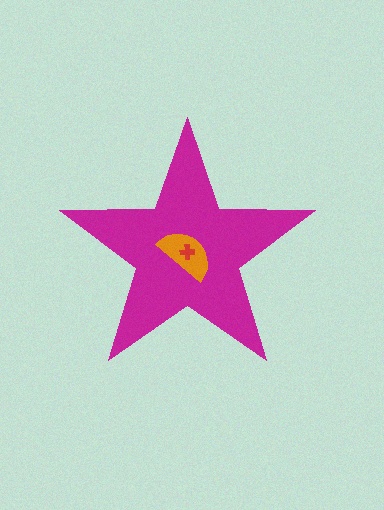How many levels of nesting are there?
3.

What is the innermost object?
The red cross.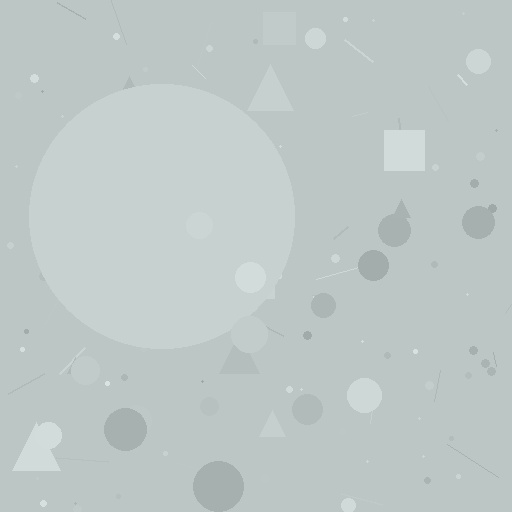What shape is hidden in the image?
A circle is hidden in the image.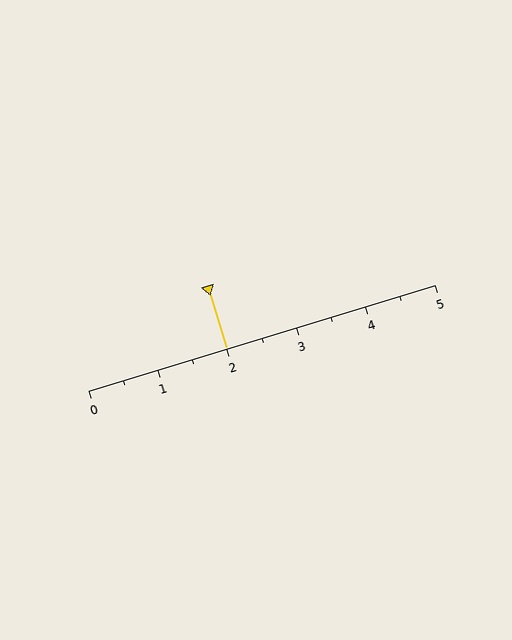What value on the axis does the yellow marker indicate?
The marker indicates approximately 2.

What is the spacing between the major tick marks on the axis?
The major ticks are spaced 1 apart.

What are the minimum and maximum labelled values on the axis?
The axis runs from 0 to 5.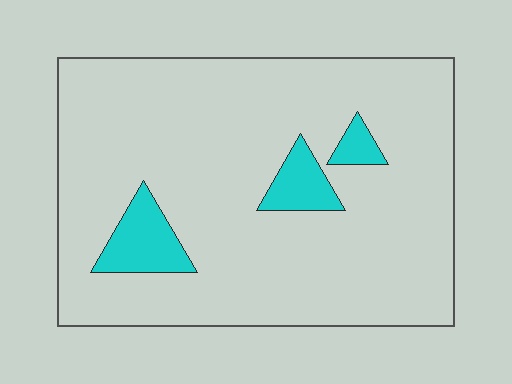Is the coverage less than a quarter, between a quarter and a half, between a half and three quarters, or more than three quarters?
Less than a quarter.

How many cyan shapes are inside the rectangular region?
3.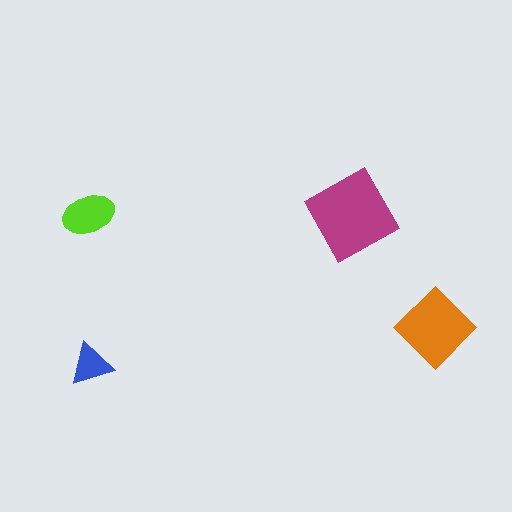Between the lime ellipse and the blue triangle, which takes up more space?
The lime ellipse.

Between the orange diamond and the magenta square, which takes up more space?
The magenta square.